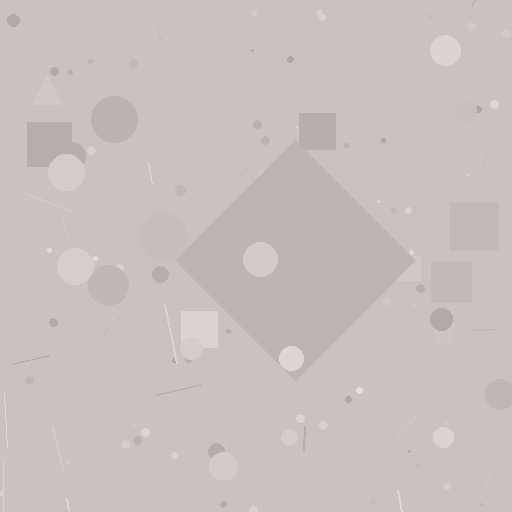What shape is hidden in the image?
A diamond is hidden in the image.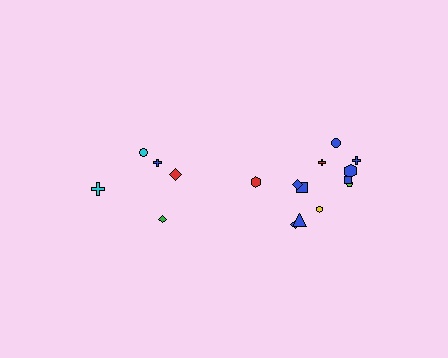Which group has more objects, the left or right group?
The right group.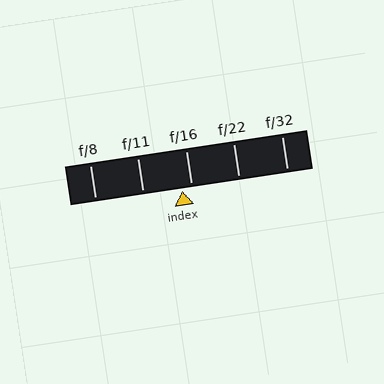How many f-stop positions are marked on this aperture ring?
There are 5 f-stop positions marked.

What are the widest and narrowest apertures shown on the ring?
The widest aperture shown is f/8 and the narrowest is f/32.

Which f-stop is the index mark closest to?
The index mark is closest to f/16.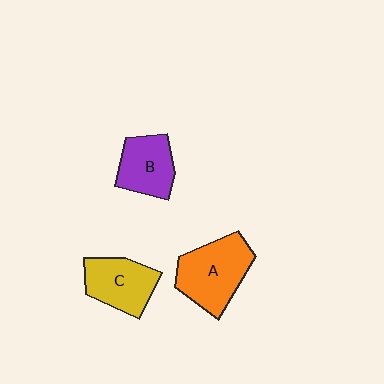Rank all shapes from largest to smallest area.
From largest to smallest: A (orange), C (yellow), B (purple).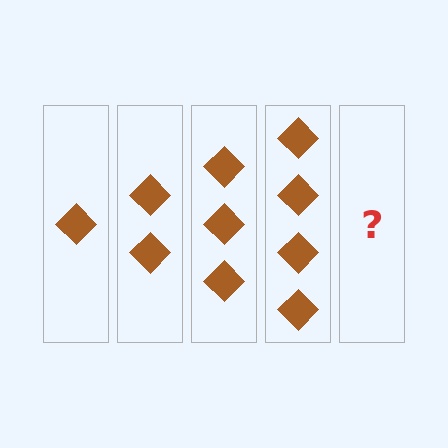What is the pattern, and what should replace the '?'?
The pattern is that each step adds one more diamond. The '?' should be 5 diamonds.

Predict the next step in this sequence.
The next step is 5 diamonds.